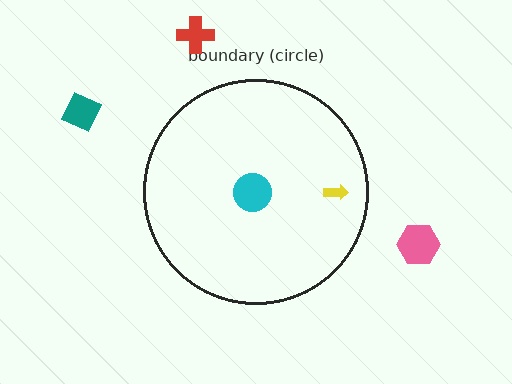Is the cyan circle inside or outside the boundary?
Inside.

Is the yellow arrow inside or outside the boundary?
Inside.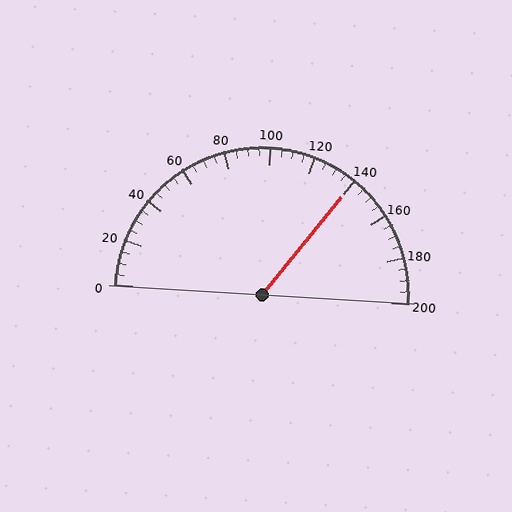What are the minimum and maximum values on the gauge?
The gauge ranges from 0 to 200.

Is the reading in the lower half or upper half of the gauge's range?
The reading is in the upper half of the range (0 to 200).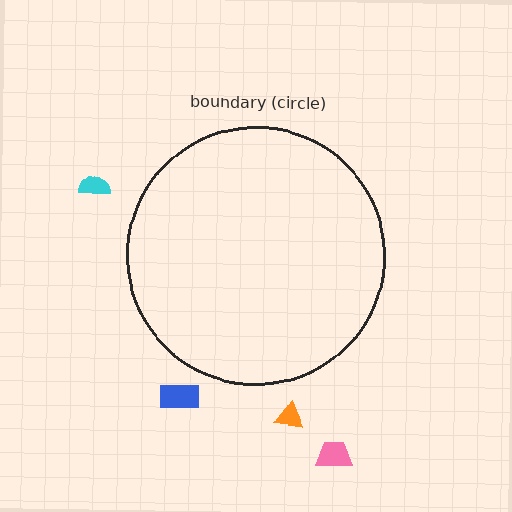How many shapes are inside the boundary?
0 inside, 4 outside.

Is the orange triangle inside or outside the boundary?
Outside.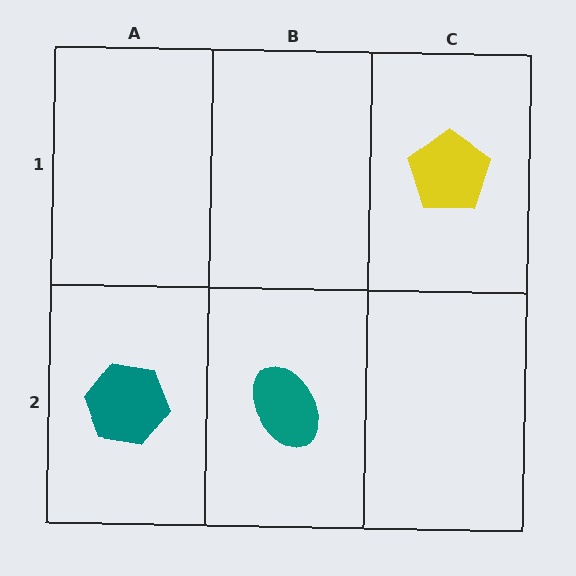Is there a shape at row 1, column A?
No, that cell is empty.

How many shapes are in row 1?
1 shape.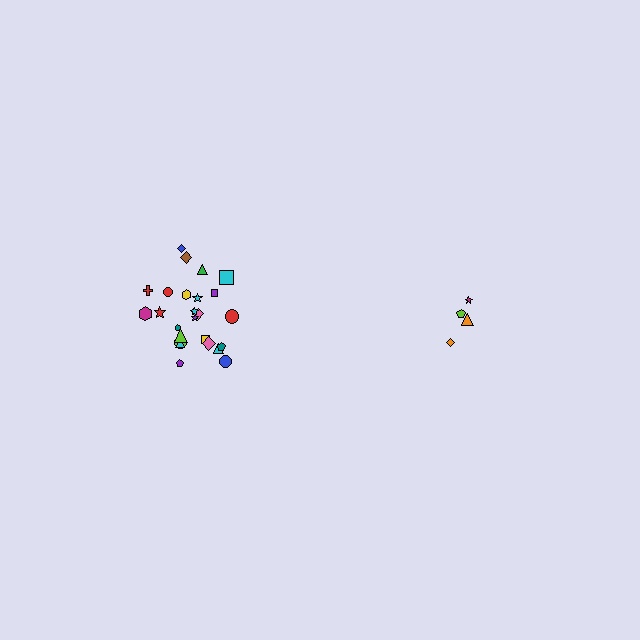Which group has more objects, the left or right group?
The left group.